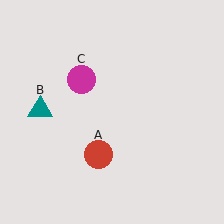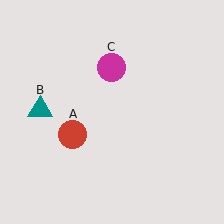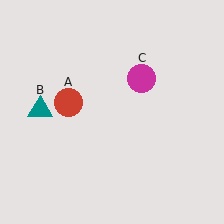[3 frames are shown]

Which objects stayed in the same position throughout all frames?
Teal triangle (object B) remained stationary.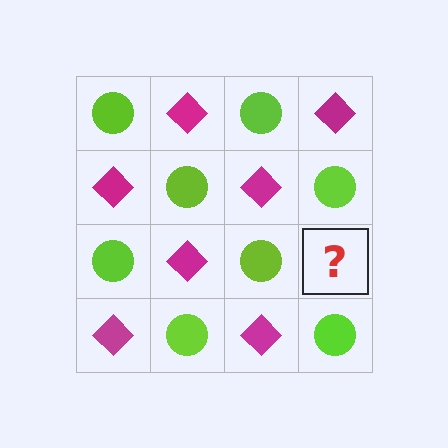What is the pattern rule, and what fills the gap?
The rule is that it alternates lime circle and magenta diamond in a checkerboard pattern. The gap should be filled with a magenta diamond.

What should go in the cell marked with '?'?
The missing cell should contain a magenta diamond.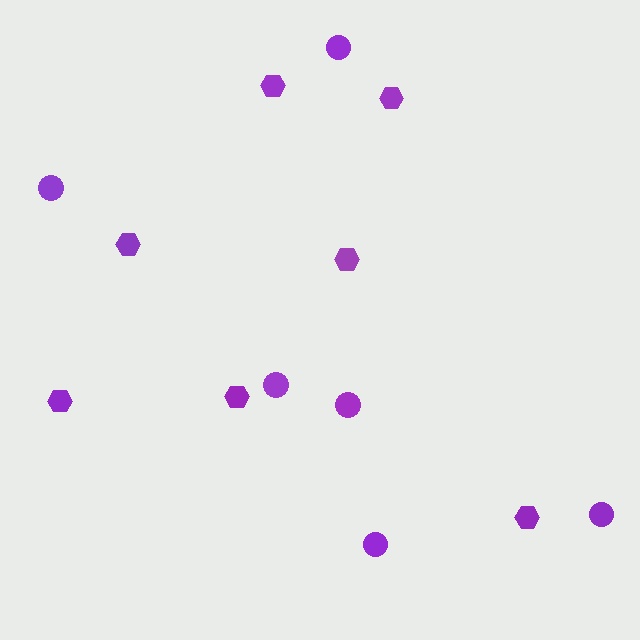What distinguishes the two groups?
There are 2 groups: one group of hexagons (7) and one group of circles (6).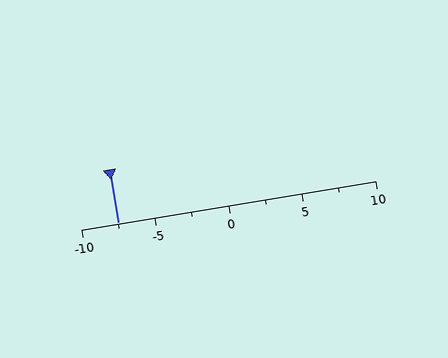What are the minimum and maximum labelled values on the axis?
The axis runs from -10 to 10.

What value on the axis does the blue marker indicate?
The marker indicates approximately -7.5.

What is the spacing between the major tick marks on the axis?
The major ticks are spaced 5 apart.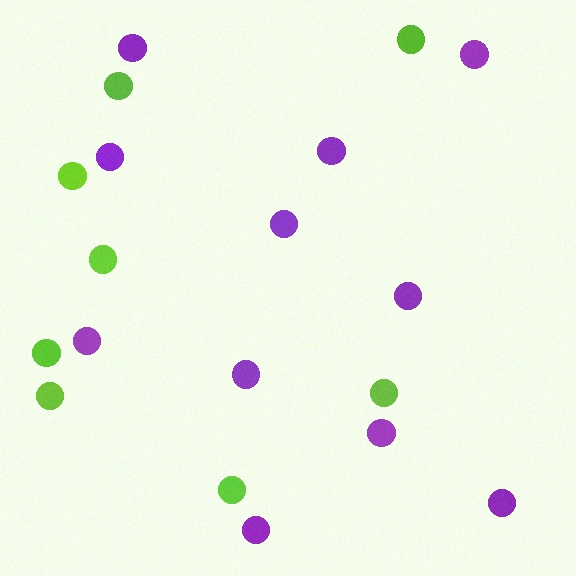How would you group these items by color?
There are 2 groups: one group of purple circles (11) and one group of lime circles (8).